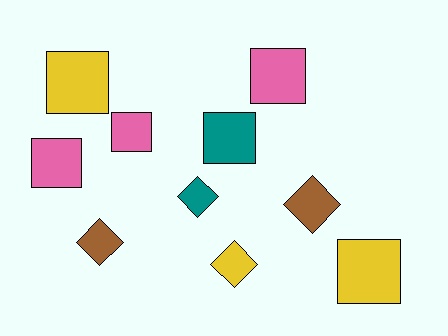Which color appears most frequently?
Yellow, with 3 objects.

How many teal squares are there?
There is 1 teal square.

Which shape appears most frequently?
Square, with 6 objects.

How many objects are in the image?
There are 10 objects.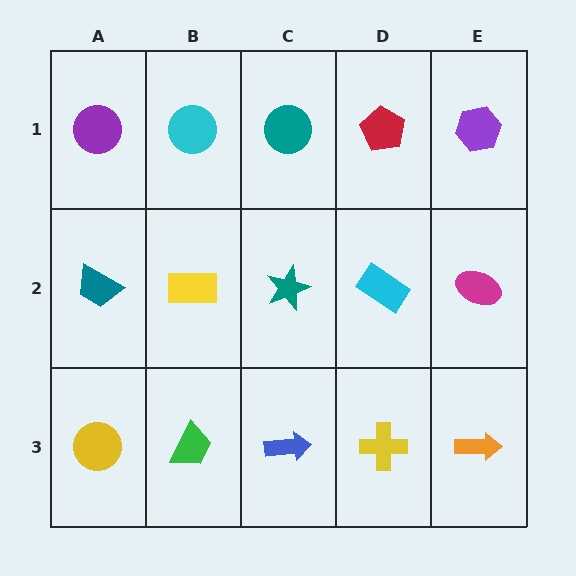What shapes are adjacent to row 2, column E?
A purple hexagon (row 1, column E), an orange arrow (row 3, column E), a cyan rectangle (row 2, column D).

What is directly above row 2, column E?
A purple hexagon.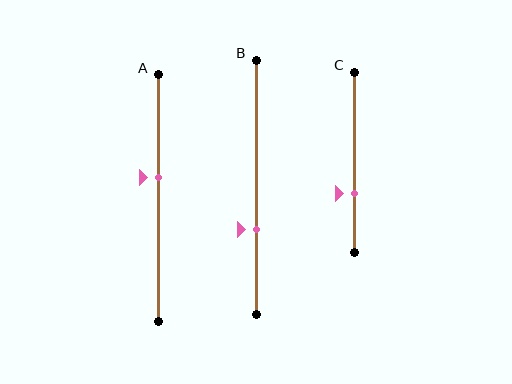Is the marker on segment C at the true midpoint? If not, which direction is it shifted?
No, the marker on segment C is shifted downward by about 17% of the segment length.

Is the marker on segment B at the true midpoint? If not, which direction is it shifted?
No, the marker on segment B is shifted downward by about 17% of the segment length.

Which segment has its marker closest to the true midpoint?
Segment A has its marker closest to the true midpoint.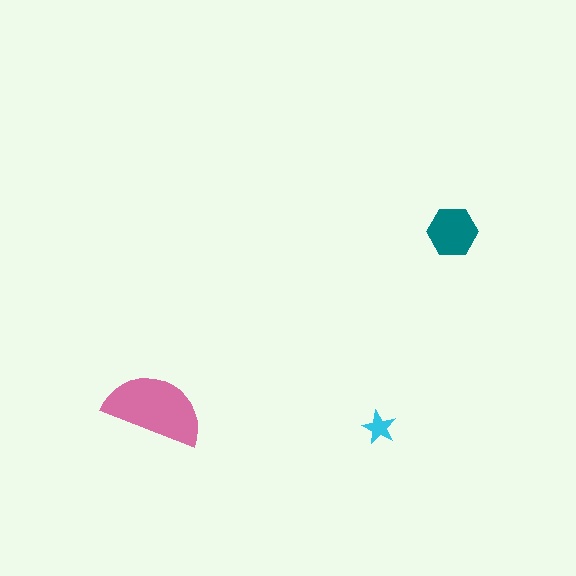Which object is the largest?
The pink semicircle.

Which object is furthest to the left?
The pink semicircle is leftmost.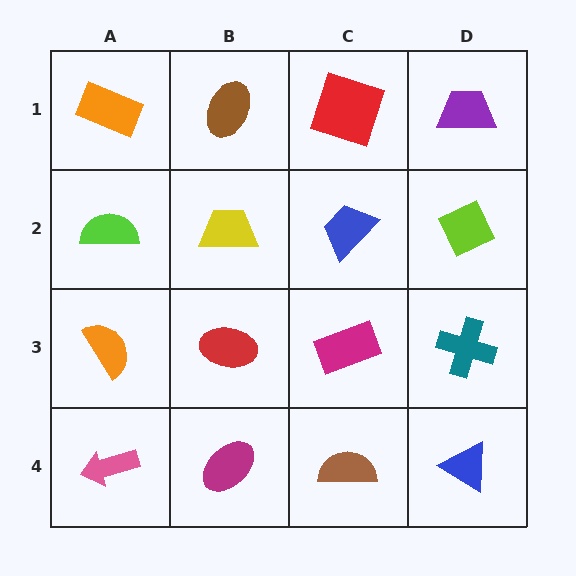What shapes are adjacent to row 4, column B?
A red ellipse (row 3, column B), a pink arrow (row 4, column A), a brown semicircle (row 4, column C).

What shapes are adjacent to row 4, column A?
An orange semicircle (row 3, column A), a magenta ellipse (row 4, column B).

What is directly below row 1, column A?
A lime semicircle.